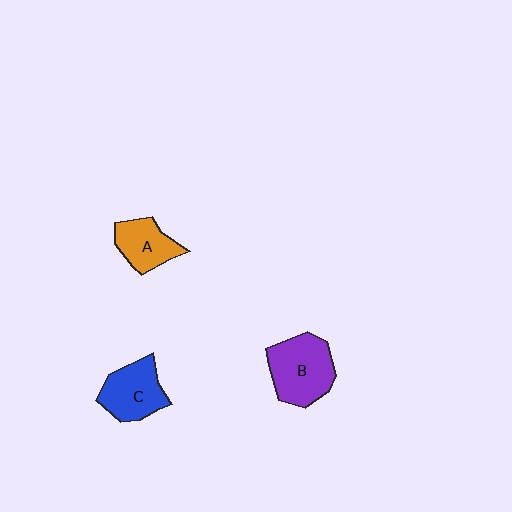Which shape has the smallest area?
Shape A (orange).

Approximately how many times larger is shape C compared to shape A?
Approximately 1.2 times.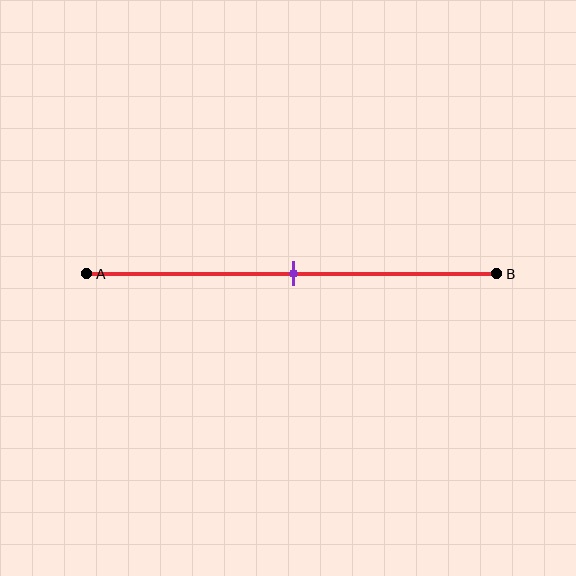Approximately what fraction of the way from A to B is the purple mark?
The purple mark is approximately 50% of the way from A to B.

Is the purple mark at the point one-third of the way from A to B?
No, the mark is at about 50% from A, not at the 33% one-third point.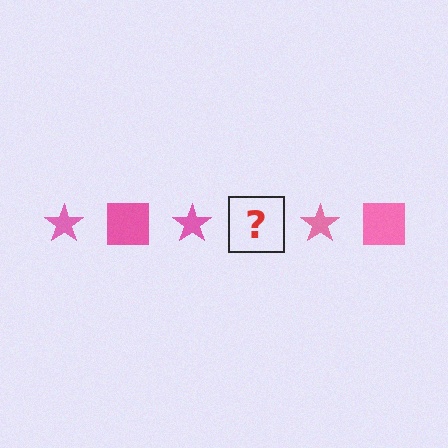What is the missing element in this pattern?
The missing element is a pink square.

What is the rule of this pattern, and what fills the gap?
The rule is that the pattern cycles through star, square shapes in pink. The gap should be filled with a pink square.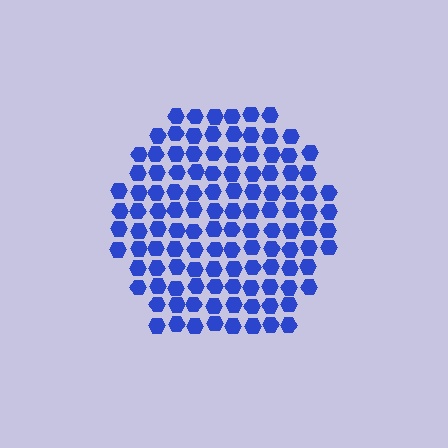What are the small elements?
The small elements are hexagons.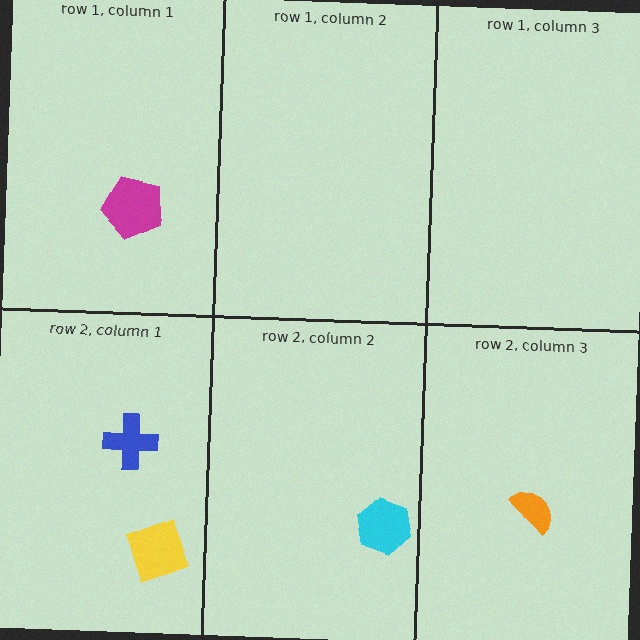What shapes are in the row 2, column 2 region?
The cyan hexagon.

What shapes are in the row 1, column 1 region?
The magenta pentagon.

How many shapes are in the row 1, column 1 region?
1.